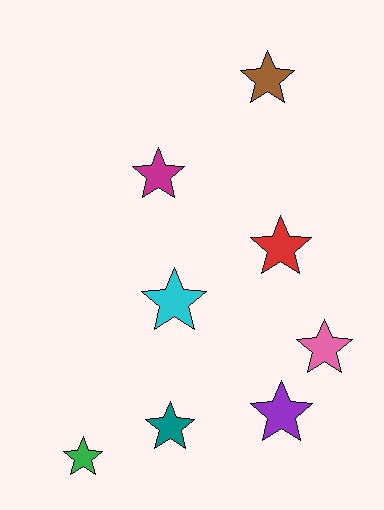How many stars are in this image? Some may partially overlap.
There are 8 stars.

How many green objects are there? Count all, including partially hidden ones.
There is 1 green object.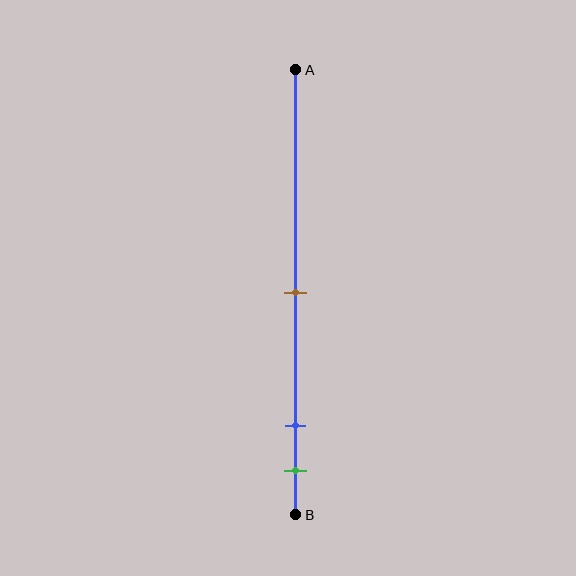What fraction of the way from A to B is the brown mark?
The brown mark is approximately 50% (0.5) of the way from A to B.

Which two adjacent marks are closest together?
The blue and green marks are the closest adjacent pair.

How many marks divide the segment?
There are 3 marks dividing the segment.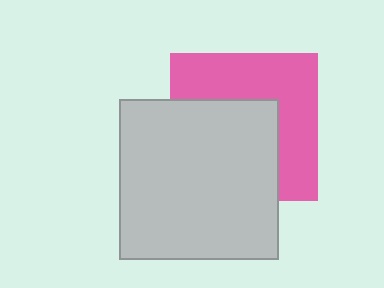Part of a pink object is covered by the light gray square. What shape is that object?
It is a square.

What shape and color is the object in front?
The object in front is a light gray square.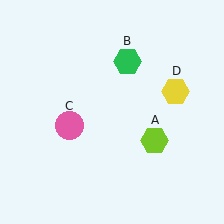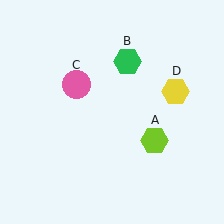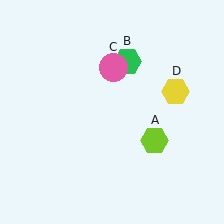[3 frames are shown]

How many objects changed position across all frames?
1 object changed position: pink circle (object C).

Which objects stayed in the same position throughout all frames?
Lime hexagon (object A) and green hexagon (object B) and yellow hexagon (object D) remained stationary.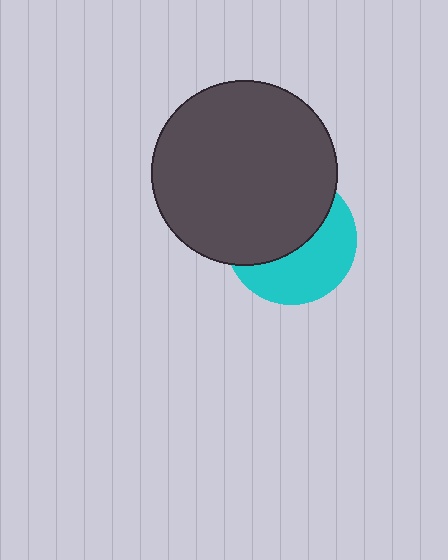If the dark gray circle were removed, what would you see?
You would see the complete cyan circle.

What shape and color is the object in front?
The object in front is a dark gray circle.